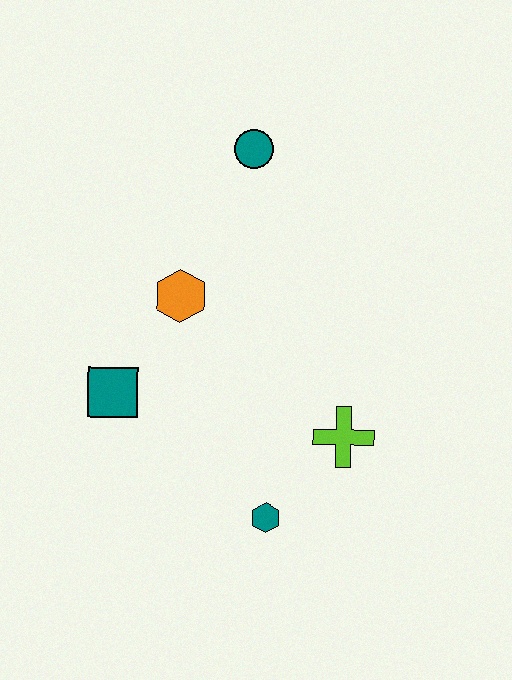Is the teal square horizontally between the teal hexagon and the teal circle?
No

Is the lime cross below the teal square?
Yes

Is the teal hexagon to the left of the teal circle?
No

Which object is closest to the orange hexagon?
The teal square is closest to the orange hexagon.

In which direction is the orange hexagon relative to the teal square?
The orange hexagon is above the teal square.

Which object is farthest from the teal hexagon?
The teal circle is farthest from the teal hexagon.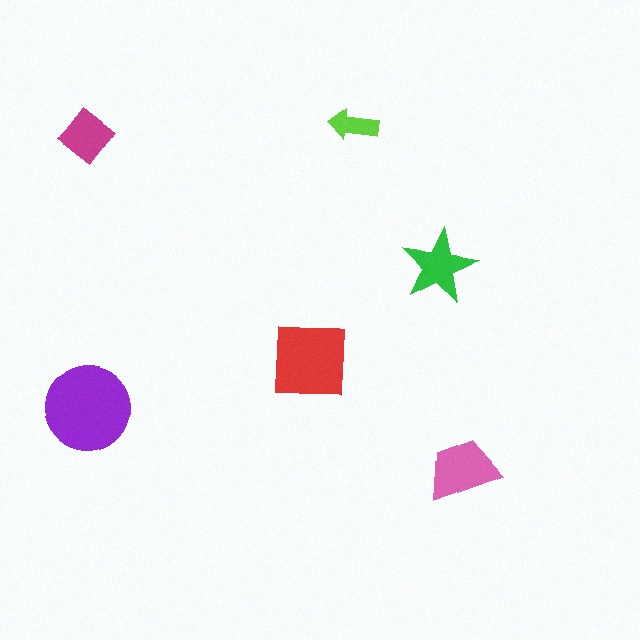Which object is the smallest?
The lime arrow.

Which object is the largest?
The purple circle.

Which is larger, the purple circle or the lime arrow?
The purple circle.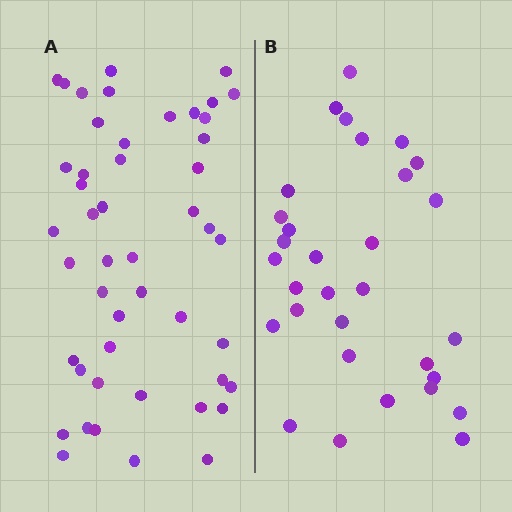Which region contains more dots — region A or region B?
Region A (the left region) has more dots.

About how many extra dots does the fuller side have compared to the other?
Region A has approximately 15 more dots than region B.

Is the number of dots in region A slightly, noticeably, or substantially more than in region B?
Region A has substantially more. The ratio is roughly 1.5 to 1.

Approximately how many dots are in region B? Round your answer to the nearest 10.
About 30 dots. (The exact count is 31, which rounds to 30.)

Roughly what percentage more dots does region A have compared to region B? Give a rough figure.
About 55% more.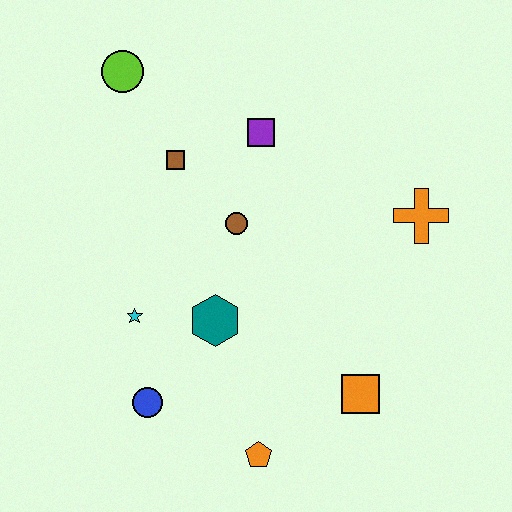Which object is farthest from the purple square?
The orange pentagon is farthest from the purple square.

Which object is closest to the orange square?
The orange pentagon is closest to the orange square.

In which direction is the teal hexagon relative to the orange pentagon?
The teal hexagon is above the orange pentagon.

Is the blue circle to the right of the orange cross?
No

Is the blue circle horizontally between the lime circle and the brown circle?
Yes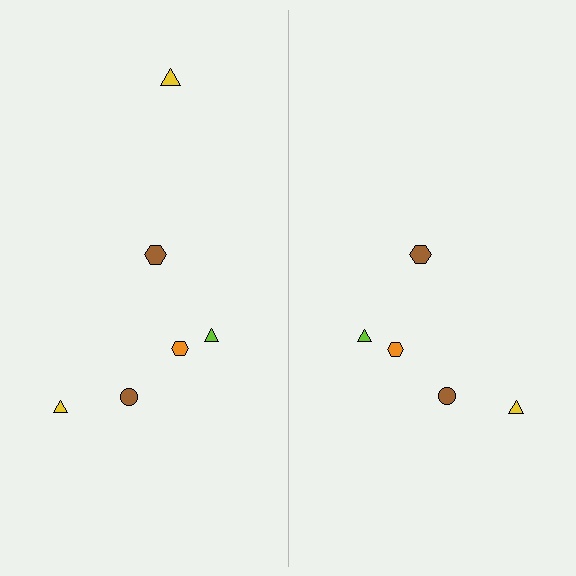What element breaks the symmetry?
A yellow triangle is missing from the right side.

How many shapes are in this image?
There are 11 shapes in this image.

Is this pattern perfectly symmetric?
No, the pattern is not perfectly symmetric. A yellow triangle is missing from the right side.